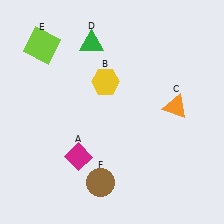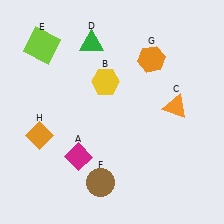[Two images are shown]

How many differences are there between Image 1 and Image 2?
There are 2 differences between the two images.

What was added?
An orange hexagon (G), an orange diamond (H) were added in Image 2.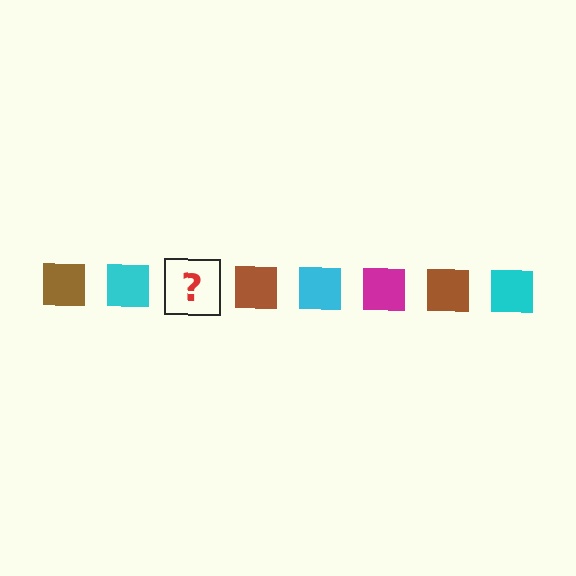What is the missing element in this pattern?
The missing element is a magenta square.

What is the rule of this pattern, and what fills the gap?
The rule is that the pattern cycles through brown, cyan, magenta squares. The gap should be filled with a magenta square.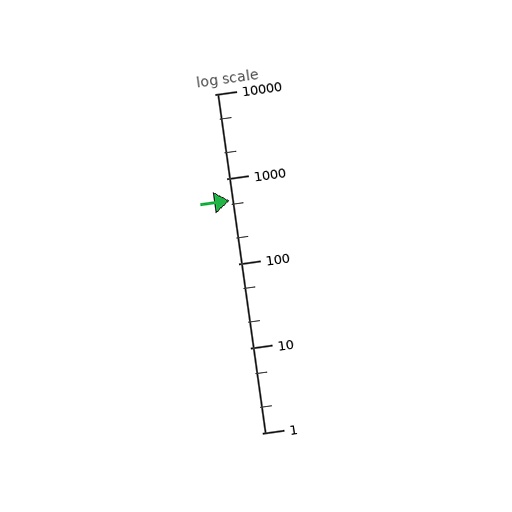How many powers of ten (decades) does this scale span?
The scale spans 4 decades, from 1 to 10000.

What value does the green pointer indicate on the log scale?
The pointer indicates approximately 550.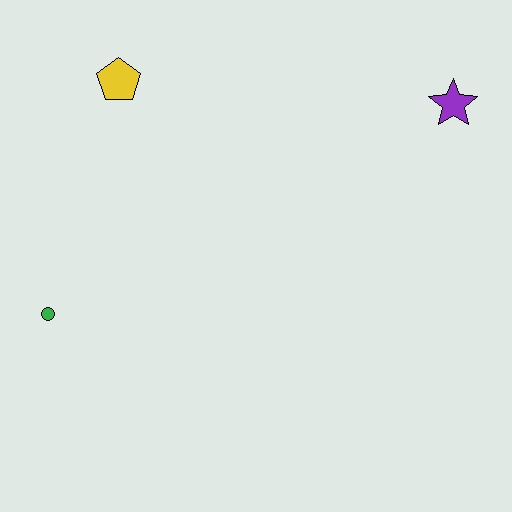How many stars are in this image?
There is 1 star.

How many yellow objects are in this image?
There is 1 yellow object.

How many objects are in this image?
There are 3 objects.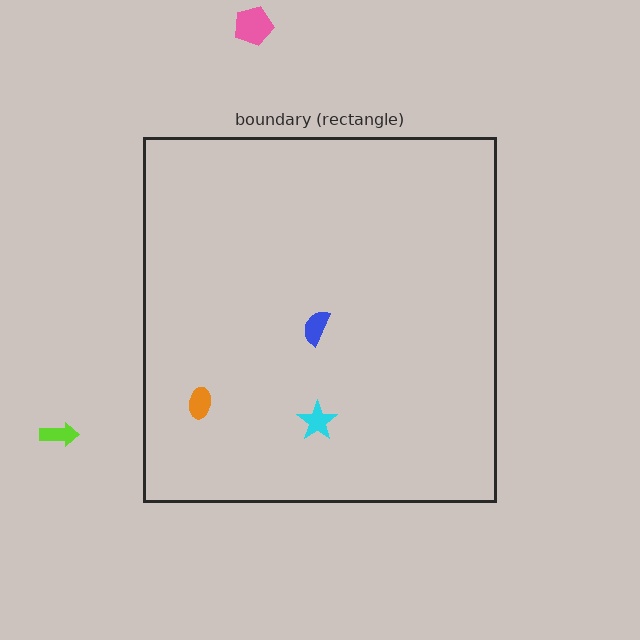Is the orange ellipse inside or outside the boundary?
Inside.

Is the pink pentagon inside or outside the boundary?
Outside.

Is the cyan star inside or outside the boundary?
Inside.